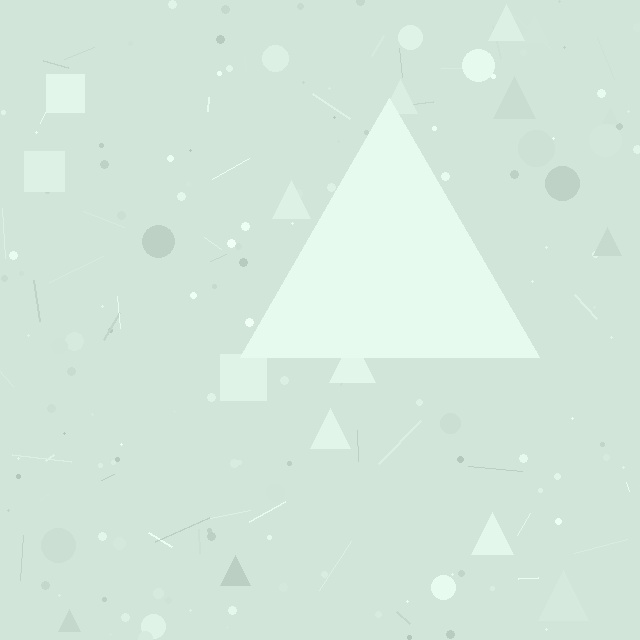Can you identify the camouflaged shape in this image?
The camouflaged shape is a triangle.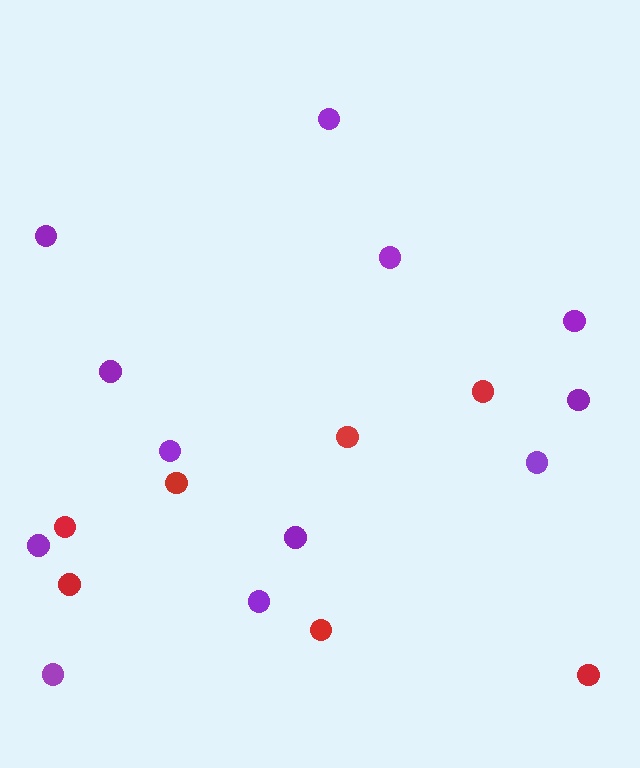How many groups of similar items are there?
There are 2 groups: one group of purple circles (12) and one group of red circles (7).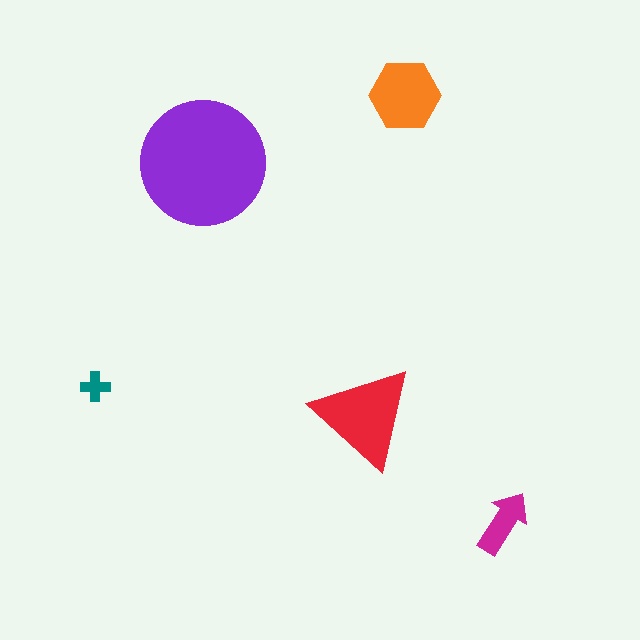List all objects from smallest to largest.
The teal cross, the magenta arrow, the orange hexagon, the red triangle, the purple circle.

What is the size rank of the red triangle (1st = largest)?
2nd.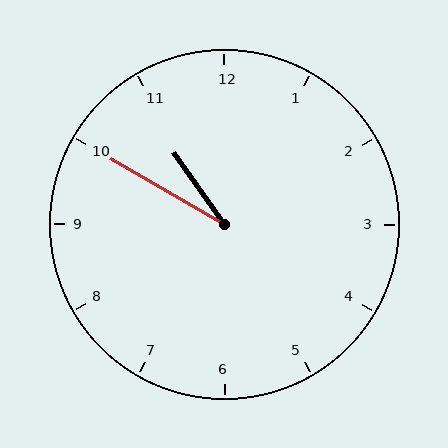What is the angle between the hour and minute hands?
Approximately 25 degrees.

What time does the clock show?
10:50.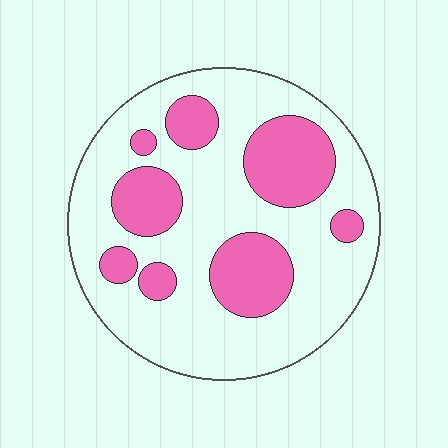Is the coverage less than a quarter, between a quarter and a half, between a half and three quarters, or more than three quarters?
Between a quarter and a half.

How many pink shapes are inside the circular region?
8.